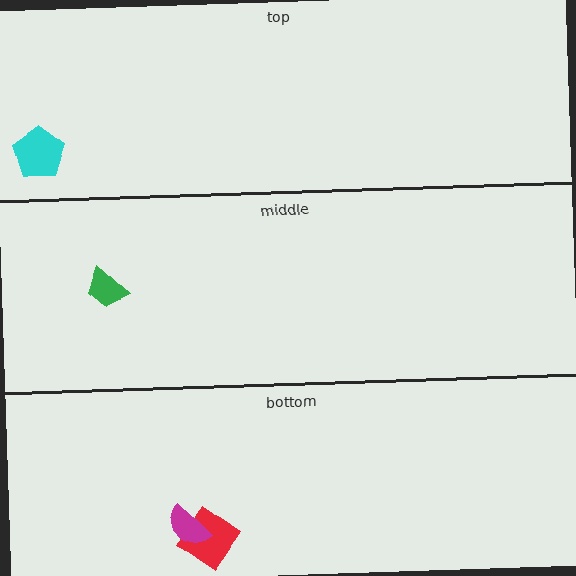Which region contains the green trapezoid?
The middle region.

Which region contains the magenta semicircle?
The bottom region.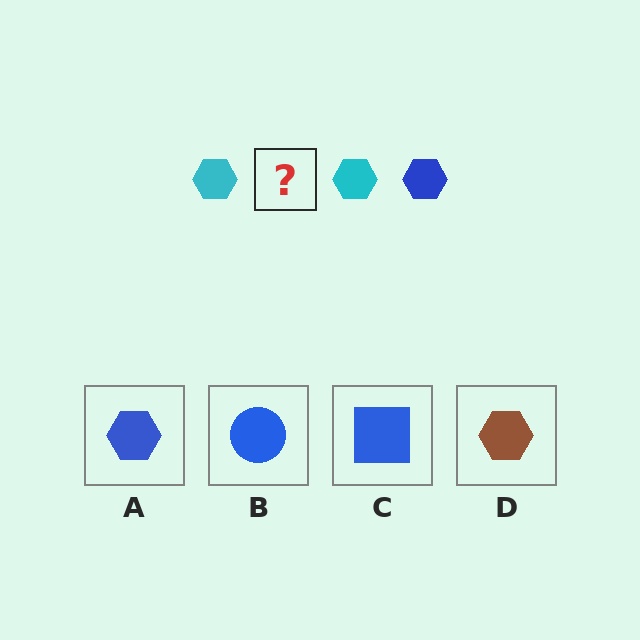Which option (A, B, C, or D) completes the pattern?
A.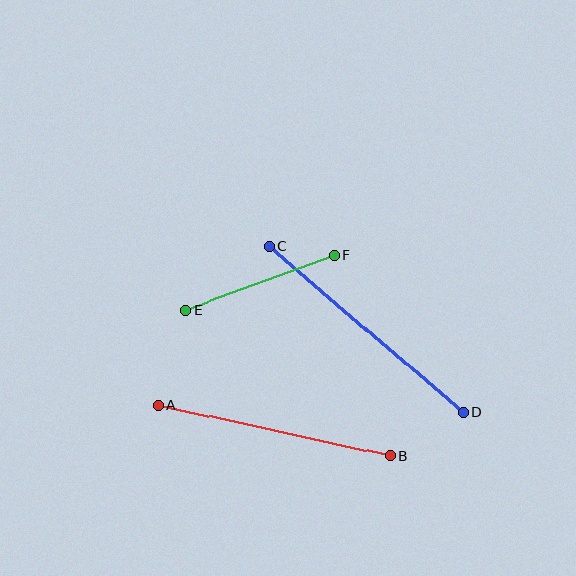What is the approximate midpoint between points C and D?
The midpoint is at approximately (366, 329) pixels.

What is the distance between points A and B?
The distance is approximately 238 pixels.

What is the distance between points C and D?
The distance is approximately 255 pixels.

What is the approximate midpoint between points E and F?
The midpoint is at approximately (260, 283) pixels.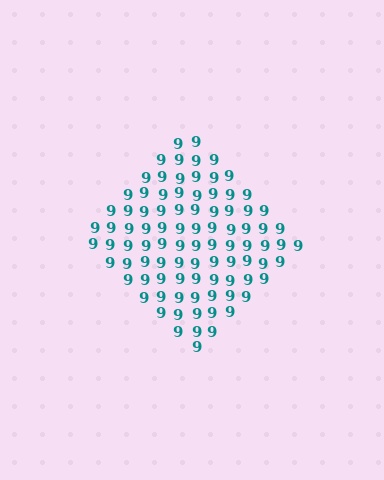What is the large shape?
The large shape is a diamond.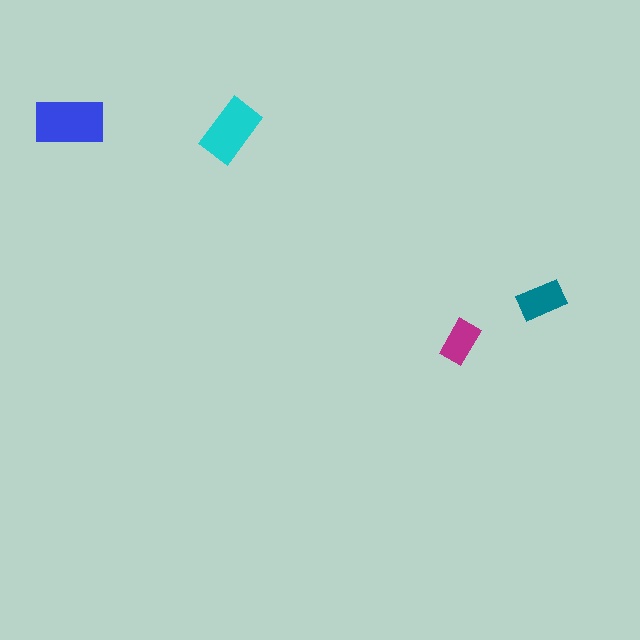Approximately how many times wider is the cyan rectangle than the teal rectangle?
About 1.5 times wider.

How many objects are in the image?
There are 4 objects in the image.